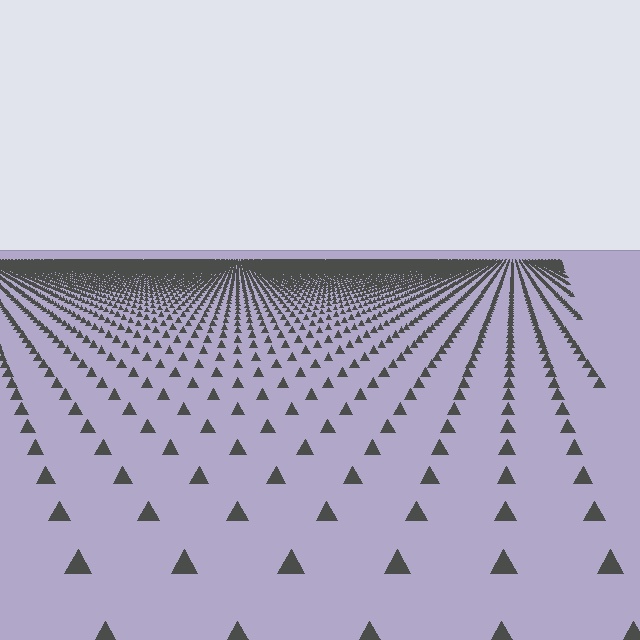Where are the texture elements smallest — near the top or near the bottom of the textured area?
Near the top.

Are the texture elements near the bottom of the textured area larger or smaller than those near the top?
Larger. Near the bottom, elements are closer to the viewer and appear at a bigger on-screen size.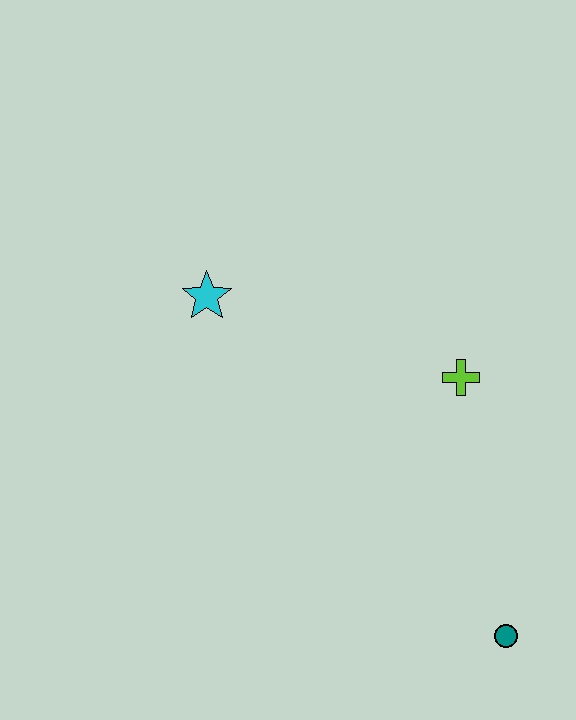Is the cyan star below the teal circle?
No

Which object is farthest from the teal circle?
The cyan star is farthest from the teal circle.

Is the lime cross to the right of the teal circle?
No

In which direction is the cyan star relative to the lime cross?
The cyan star is to the left of the lime cross.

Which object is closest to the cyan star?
The lime cross is closest to the cyan star.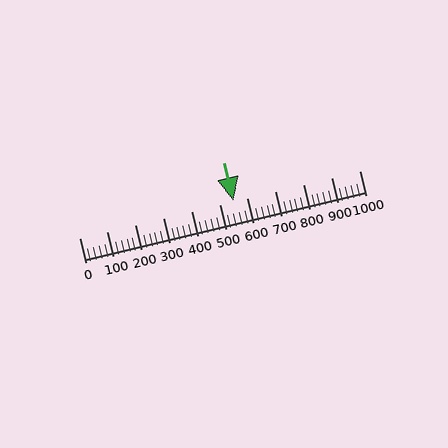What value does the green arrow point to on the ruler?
The green arrow points to approximately 552.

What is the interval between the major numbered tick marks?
The major tick marks are spaced 100 units apart.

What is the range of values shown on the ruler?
The ruler shows values from 0 to 1000.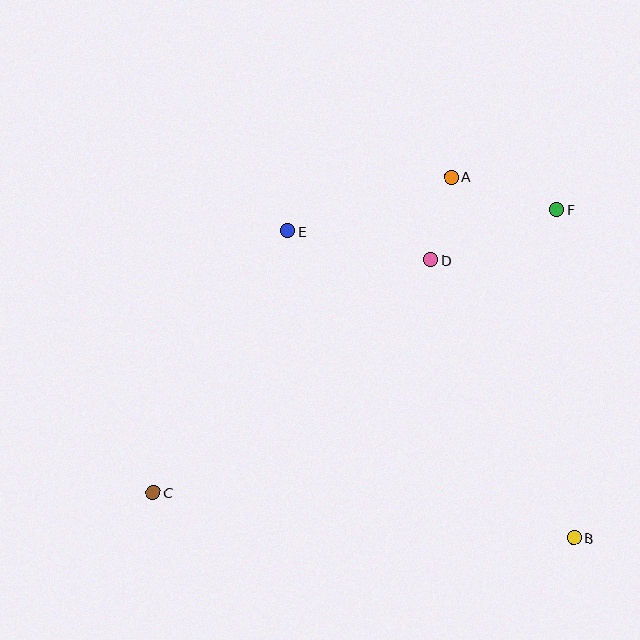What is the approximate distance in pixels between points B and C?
The distance between B and C is approximately 423 pixels.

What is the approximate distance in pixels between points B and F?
The distance between B and F is approximately 329 pixels.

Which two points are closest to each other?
Points A and D are closest to each other.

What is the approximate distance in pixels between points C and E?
The distance between C and E is approximately 294 pixels.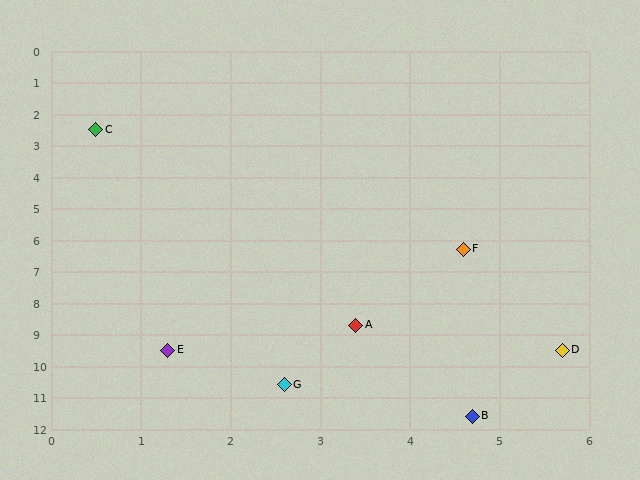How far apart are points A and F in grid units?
Points A and F are about 2.7 grid units apart.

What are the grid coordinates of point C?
Point C is at approximately (0.5, 2.5).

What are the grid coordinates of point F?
Point F is at approximately (4.6, 6.3).